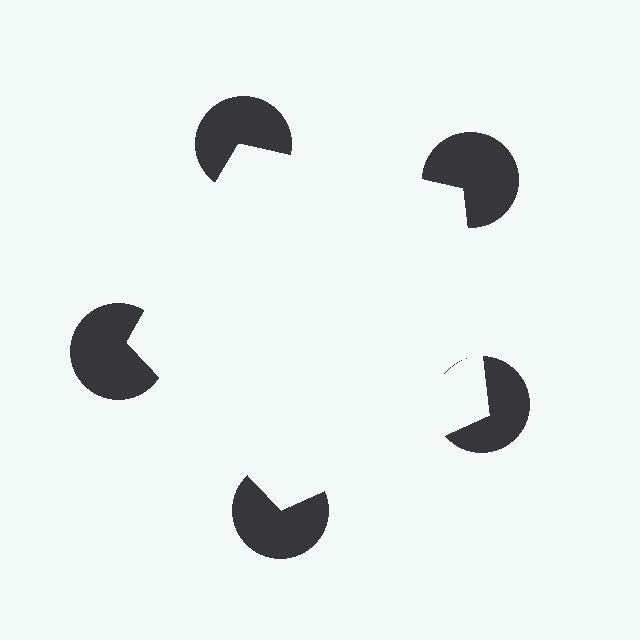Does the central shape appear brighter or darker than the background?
It typically appears slightly brighter than the background, even though no actual brightness change is drawn.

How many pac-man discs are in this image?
There are 5 — one at each vertex of the illusory pentagon.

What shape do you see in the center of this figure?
An illusory pentagon — its edges are inferred from the aligned wedge cuts in the pac-man discs, not physically drawn.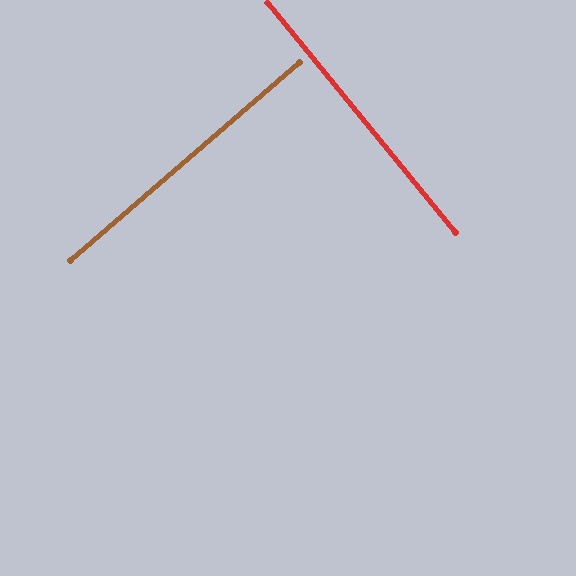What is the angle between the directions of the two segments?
Approximately 88 degrees.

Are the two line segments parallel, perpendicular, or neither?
Perpendicular — they meet at approximately 88°.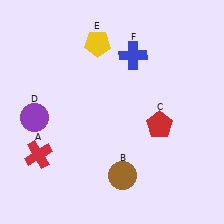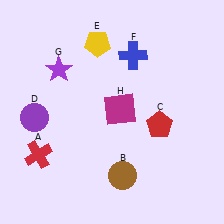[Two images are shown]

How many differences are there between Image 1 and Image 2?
There are 2 differences between the two images.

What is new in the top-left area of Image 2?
A purple star (G) was added in the top-left area of Image 2.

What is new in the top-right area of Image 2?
A magenta square (H) was added in the top-right area of Image 2.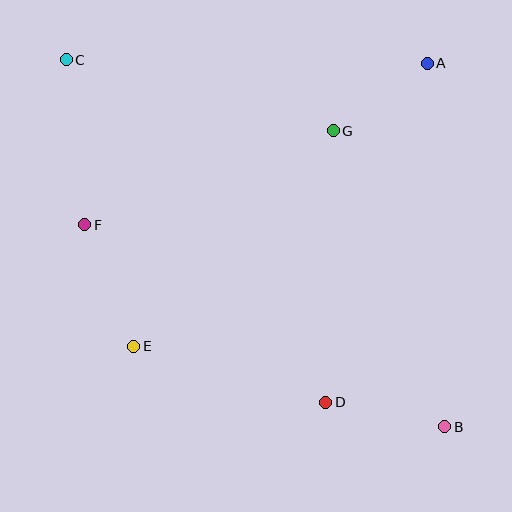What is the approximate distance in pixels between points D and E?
The distance between D and E is approximately 200 pixels.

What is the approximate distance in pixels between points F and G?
The distance between F and G is approximately 266 pixels.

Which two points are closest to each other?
Points A and G are closest to each other.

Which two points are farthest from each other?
Points B and C are farthest from each other.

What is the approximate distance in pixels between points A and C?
The distance between A and C is approximately 361 pixels.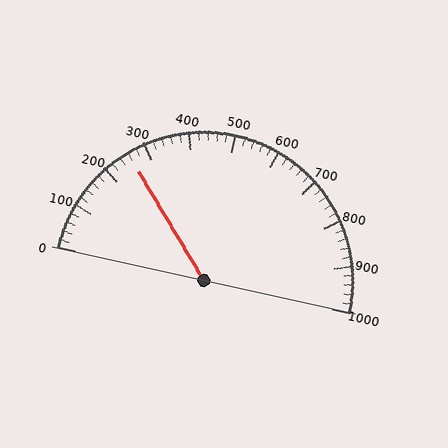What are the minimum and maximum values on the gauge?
The gauge ranges from 0 to 1000.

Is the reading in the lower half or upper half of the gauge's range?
The reading is in the lower half of the range (0 to 1000).